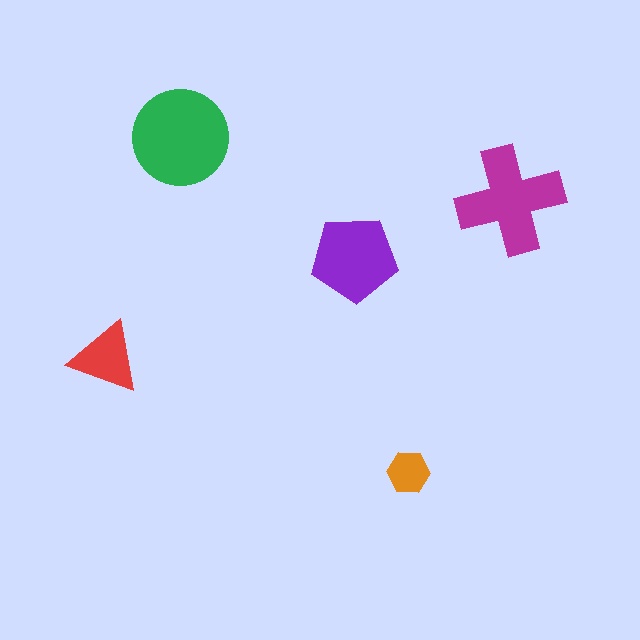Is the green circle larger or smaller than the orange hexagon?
Larger.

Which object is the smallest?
The orange hexagon.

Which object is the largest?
The green circle.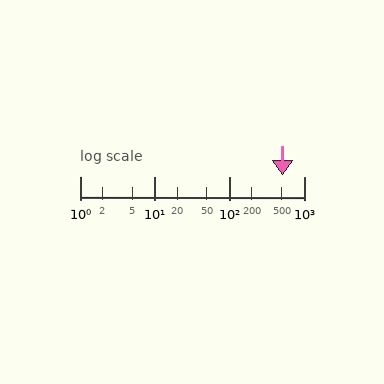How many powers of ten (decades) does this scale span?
The scale spans 3 decades, from 1 to 1000.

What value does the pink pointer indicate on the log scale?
The pointer indicates approximately 510.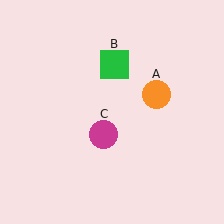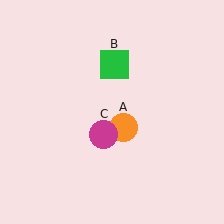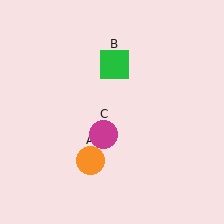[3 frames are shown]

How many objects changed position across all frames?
1 object changed position: orange circle (object A).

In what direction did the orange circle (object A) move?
The orange circle (object A) moved down and to the left.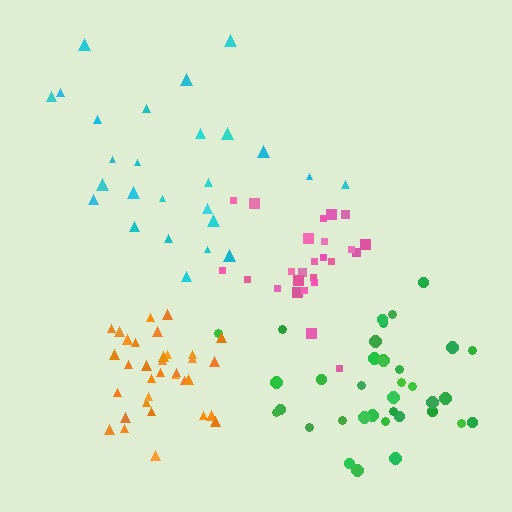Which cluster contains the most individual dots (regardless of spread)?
Green (35).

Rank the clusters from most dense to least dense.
orange, pink, green, cyan.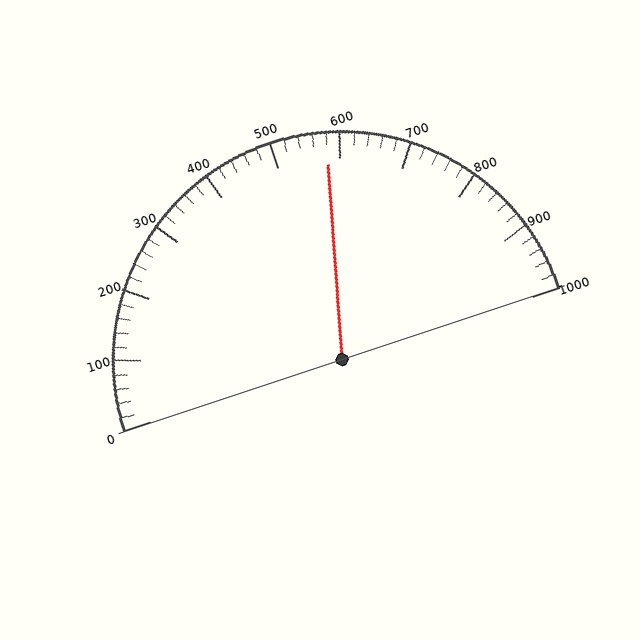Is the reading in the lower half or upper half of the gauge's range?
The reading is in the upper half of the range (0 to 1000).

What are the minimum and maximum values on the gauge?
The gauge ranges from 0 to 1000.